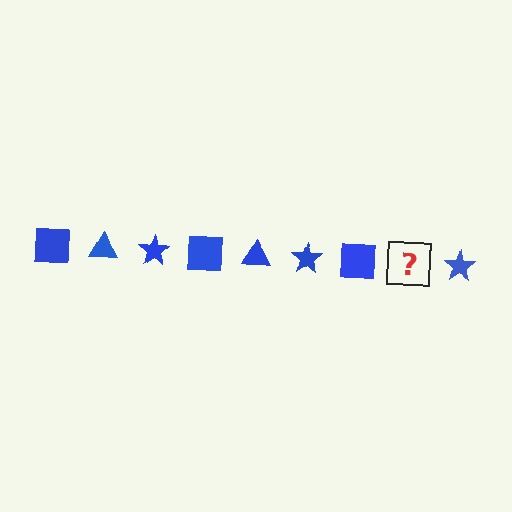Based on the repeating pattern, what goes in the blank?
The blank should be a blue triangle.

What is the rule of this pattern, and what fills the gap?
The rule is that the pattern cycles through square, triangle, star shapes in blue. The gap should be filled with a blue triangle.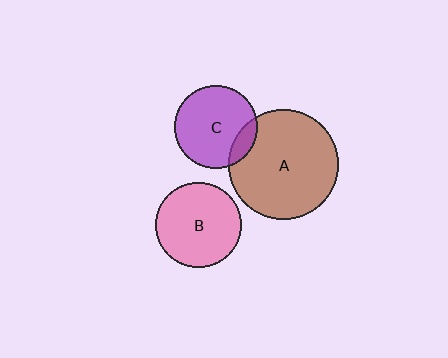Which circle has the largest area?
Circle A (brown).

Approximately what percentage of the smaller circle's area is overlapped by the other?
Approximately 15%.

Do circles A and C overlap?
Yes.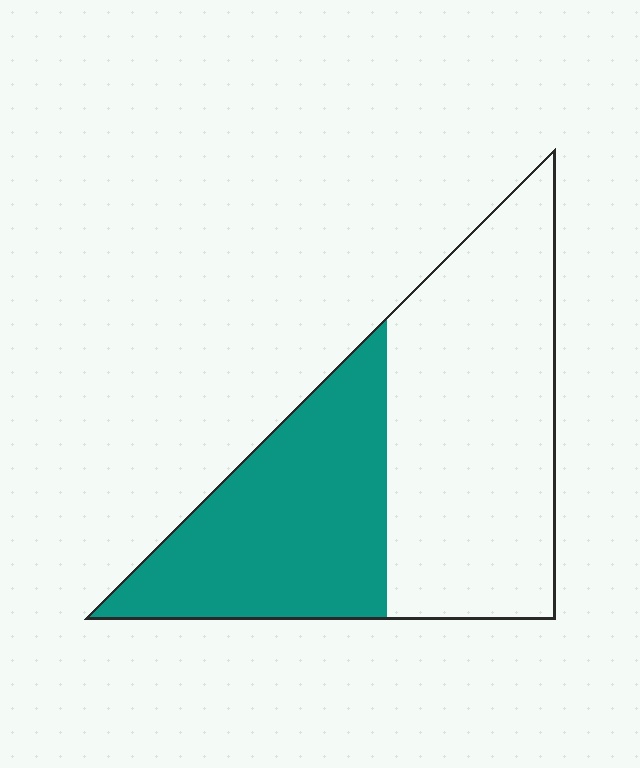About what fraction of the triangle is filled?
About two fifths (2/5).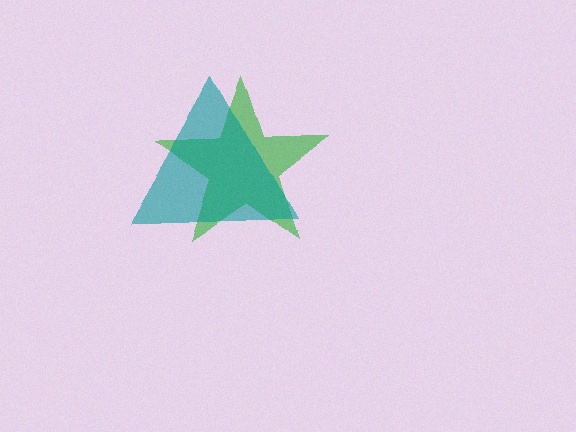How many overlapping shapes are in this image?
There are 2 overlapping shapes in the image.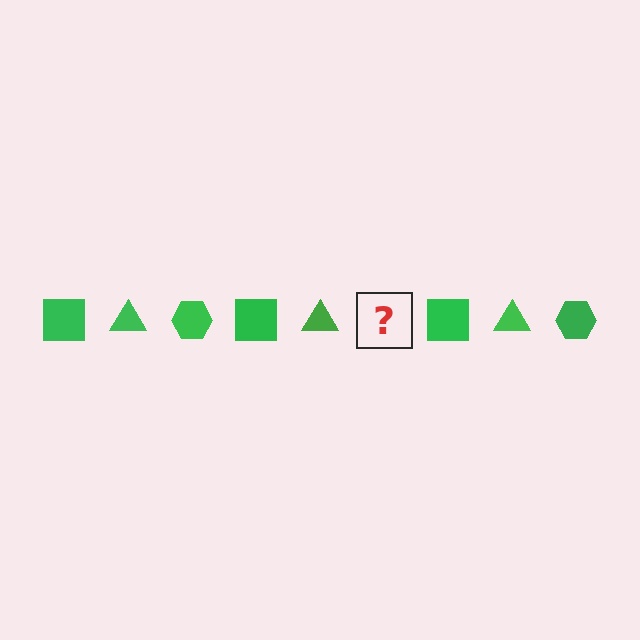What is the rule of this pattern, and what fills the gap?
The rule is that the pattern cycles through square, triangle, hexagon shapes in green. The gap should be filled with a green hexagon.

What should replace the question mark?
The question mark should be replaced with a green hexagon.